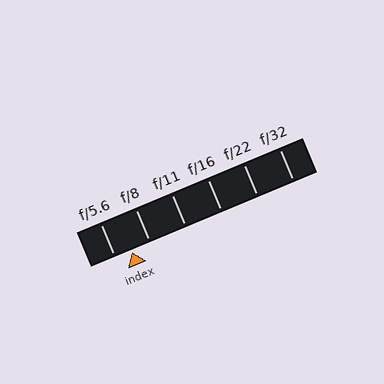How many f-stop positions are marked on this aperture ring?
There are 6 f-stop positions marked.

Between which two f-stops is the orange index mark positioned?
The index mark is between f/5.6 and f/8.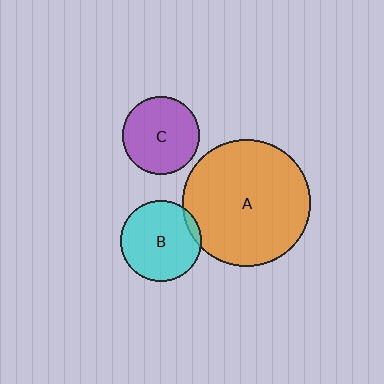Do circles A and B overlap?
Yes.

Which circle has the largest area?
Circle A (orange).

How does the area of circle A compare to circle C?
Approximately 2.7 times.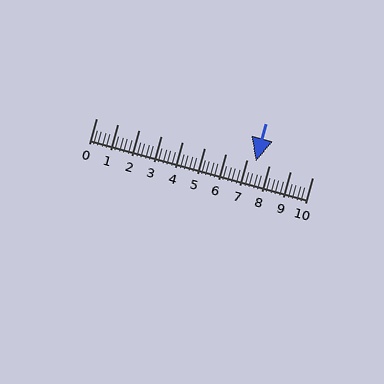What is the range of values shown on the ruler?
The ruler shows values from 0 to 10.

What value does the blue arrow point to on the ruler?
The blue arrow points to approximately 7.4.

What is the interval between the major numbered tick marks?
The major tick marks are spaced 1 units apart.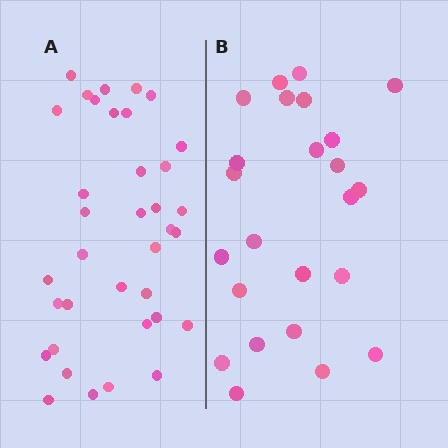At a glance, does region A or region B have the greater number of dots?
Region A (the left region) has more dots.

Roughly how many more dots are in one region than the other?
Region A has roughly 12 or so more dots than region B.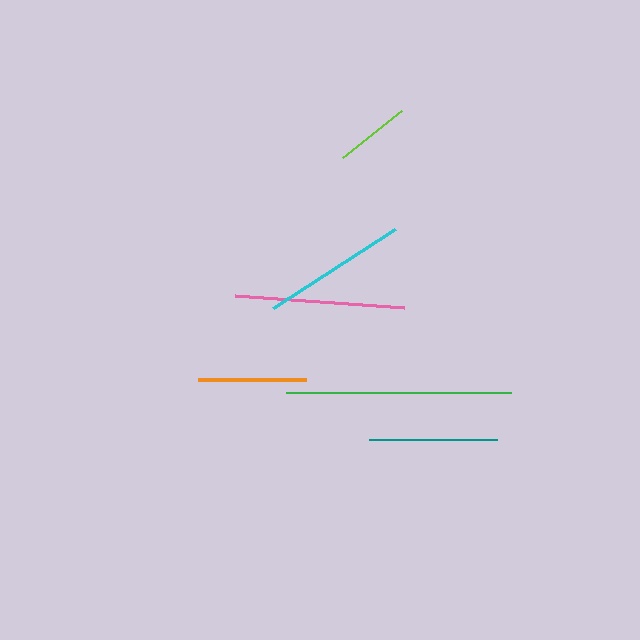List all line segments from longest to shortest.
From longest to shortest: green, pink, cyan, teal, orange, lime.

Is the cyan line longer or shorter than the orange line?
The cyan line is longer than the orange line.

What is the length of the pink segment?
The pink segment is approximately 169 pixels long.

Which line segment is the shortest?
The lime line is the shortest at approximately 75 pixels.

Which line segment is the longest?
The green line is the longest at approximately 225 pixels.